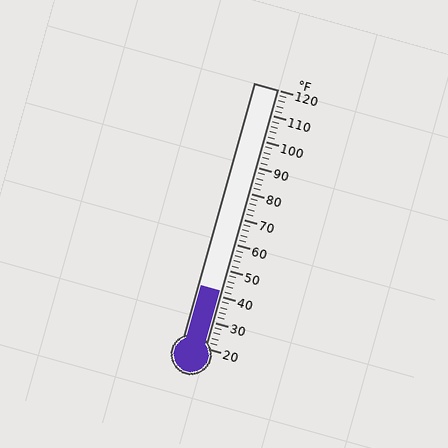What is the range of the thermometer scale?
The thermometer scale ranges from 20°F to 120°F.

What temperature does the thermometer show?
The thermometer shows approximately 42°F.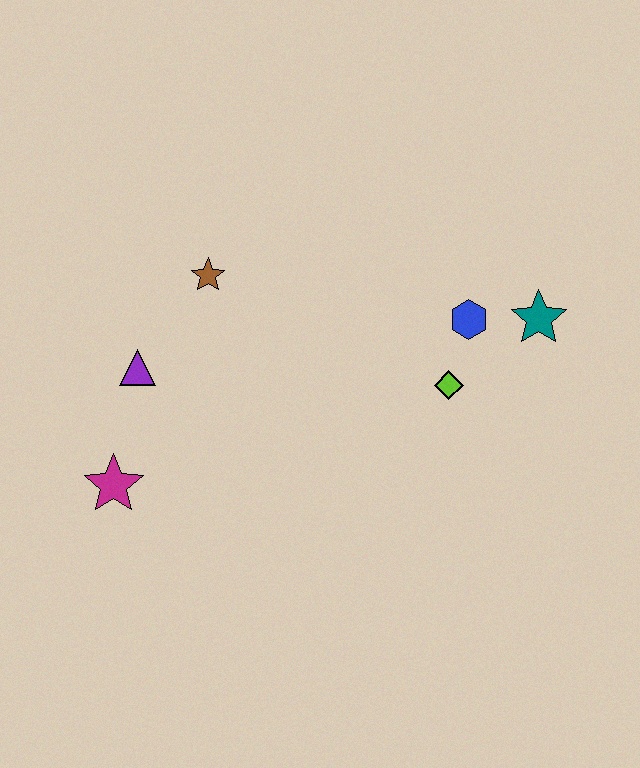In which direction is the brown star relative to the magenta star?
The brown star is above the magenta star.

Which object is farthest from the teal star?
The magenta star is farthest from the teal star.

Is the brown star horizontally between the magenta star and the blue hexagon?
Yes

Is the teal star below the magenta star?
No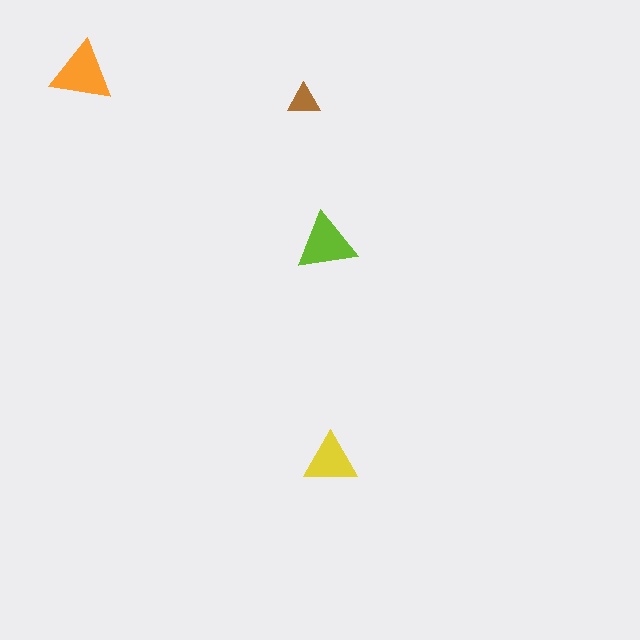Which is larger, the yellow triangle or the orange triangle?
The orange one.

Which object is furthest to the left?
The orange triangle is leftmost.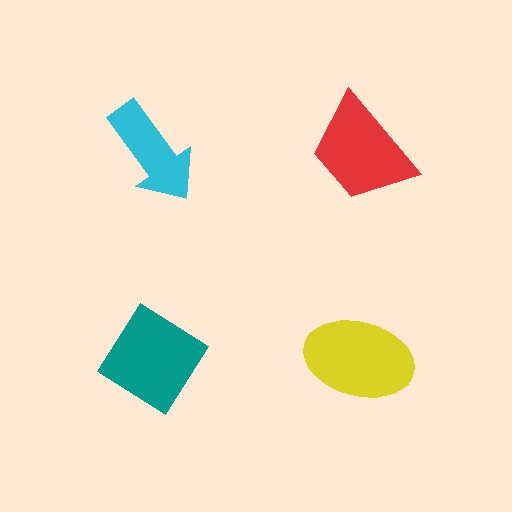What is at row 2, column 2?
A yellow ellipse.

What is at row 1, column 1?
A cyan arrow.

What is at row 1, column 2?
A red trapezoid.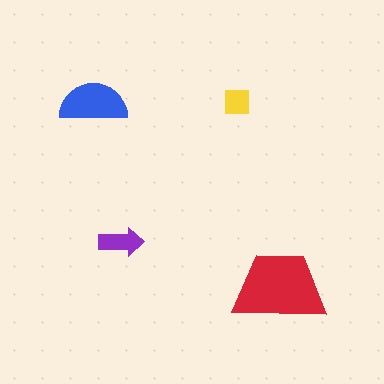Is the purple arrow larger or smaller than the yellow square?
Larger.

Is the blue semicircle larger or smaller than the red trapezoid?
Smaller.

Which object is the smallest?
The yellow square.